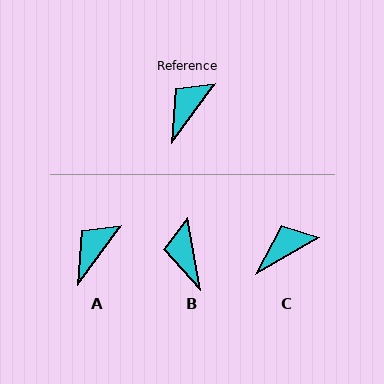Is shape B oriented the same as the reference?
No, it is off by about 47 degrees.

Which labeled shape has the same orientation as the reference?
A.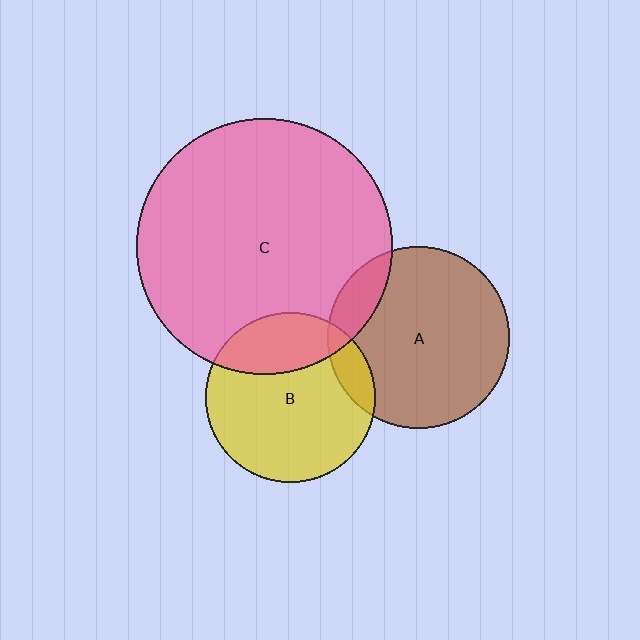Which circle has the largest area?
Circle C (pink).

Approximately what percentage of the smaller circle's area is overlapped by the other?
Approximately 10%.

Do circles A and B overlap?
Yes.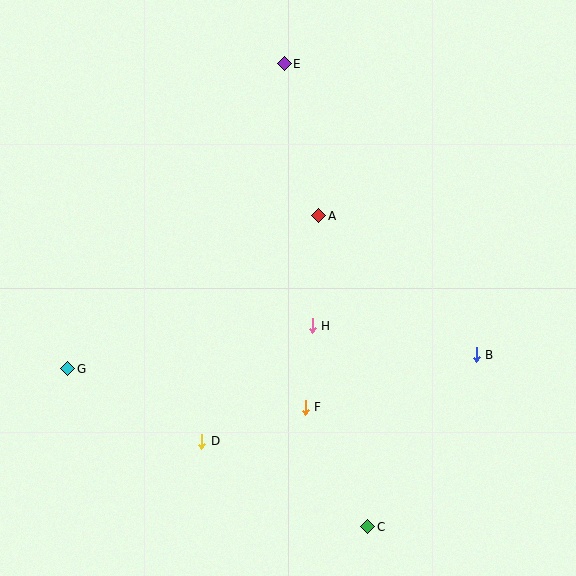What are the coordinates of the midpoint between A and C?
The midpoint between A and C is at (343, 371).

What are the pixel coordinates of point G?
Point G is at (68, 369).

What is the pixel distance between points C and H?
The distance between C and H is 208 pixels.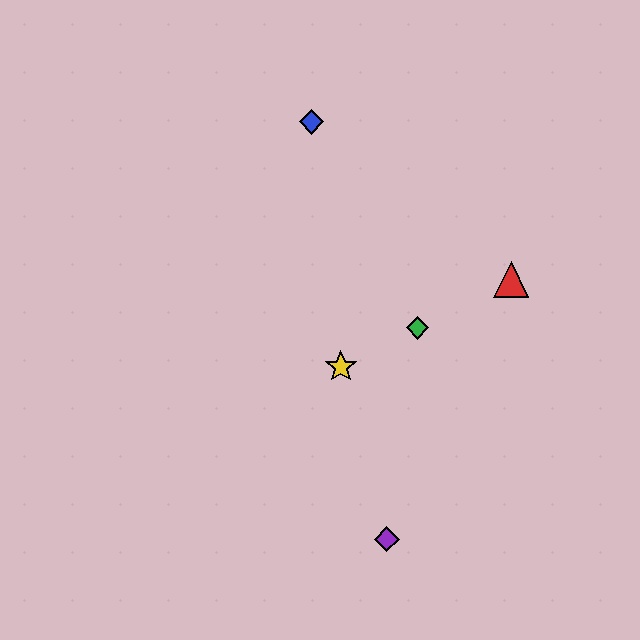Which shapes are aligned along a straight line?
The red triangle, the green diamond, the yellow star are aligned along a straight line.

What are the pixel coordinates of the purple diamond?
The purple diamond is at (387, 539).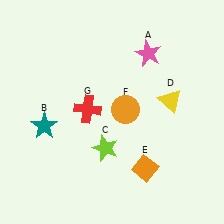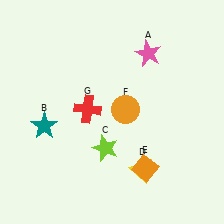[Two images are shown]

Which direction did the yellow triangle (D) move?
The yellow triangle (D) moved down.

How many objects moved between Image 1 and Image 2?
1 object moved between the two images.